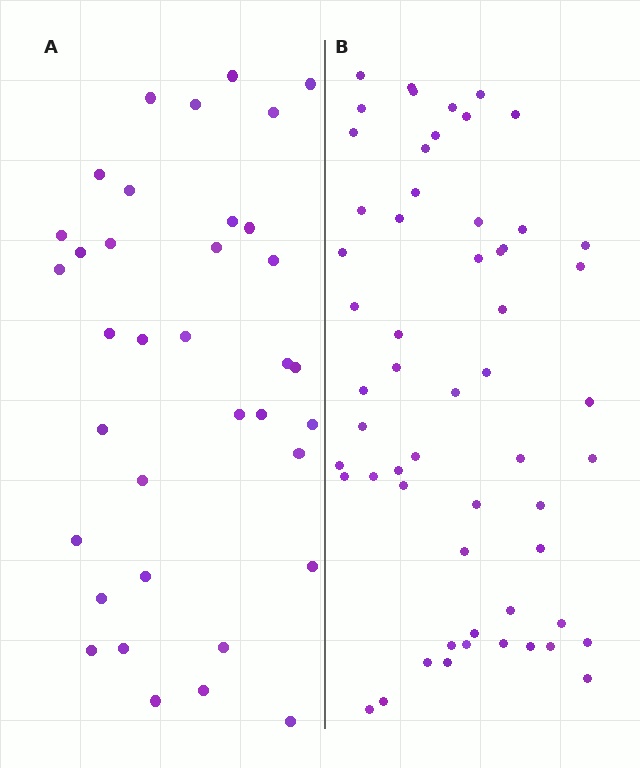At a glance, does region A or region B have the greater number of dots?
Region B (the right region) has more dots.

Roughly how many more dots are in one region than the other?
Region B has approximately 20 more dots than region A.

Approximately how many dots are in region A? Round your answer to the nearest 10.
About 40 dots. (The exact count is 36, which rounds to 40.)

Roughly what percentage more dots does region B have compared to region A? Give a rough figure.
About 60% more.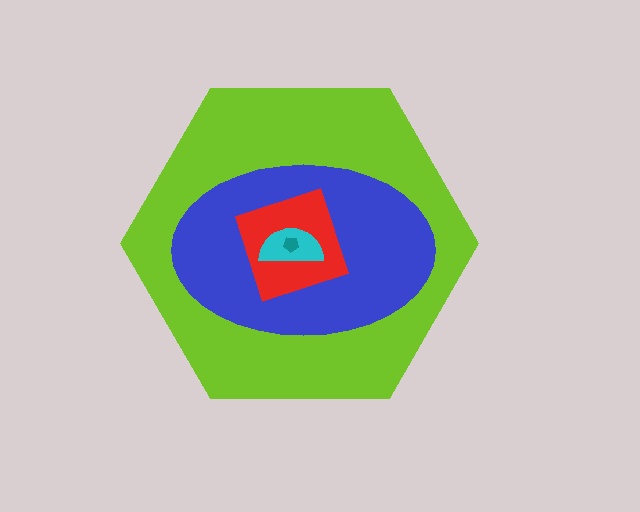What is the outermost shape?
The lime hexagon.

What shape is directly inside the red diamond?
The cyan semicircle.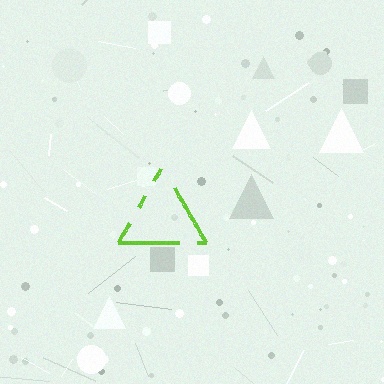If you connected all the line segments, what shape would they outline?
They would outline a triangle.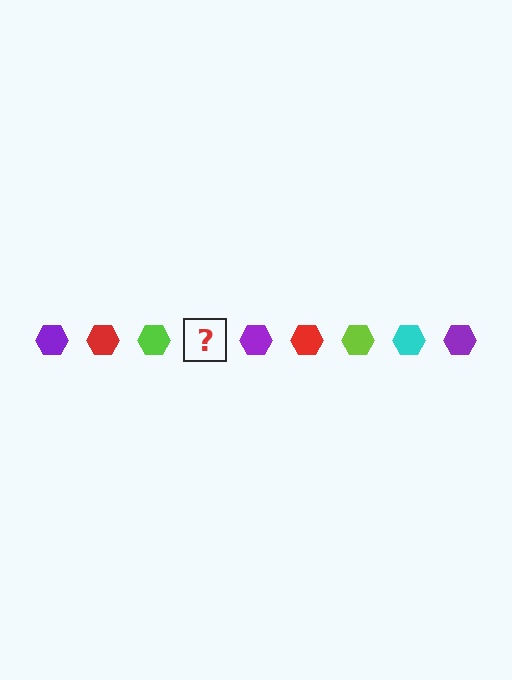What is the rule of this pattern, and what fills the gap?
The rule is that the pattern cycles through purple, red, lime, cyan hexagons. The gap should be filled with a cyan hexagon.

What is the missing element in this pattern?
The missing element is a cyan hexagon.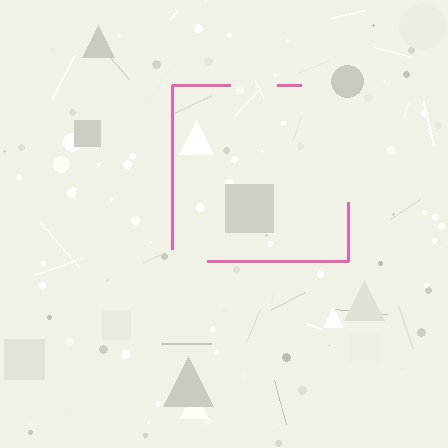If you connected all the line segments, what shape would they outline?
They would outline a square.